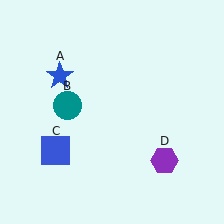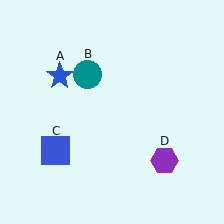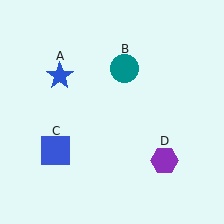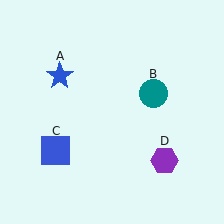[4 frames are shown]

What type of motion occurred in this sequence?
The teal circle (object B) rotated clockwise around the center of the scene.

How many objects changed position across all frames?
1 object changed position: teal circle (object B).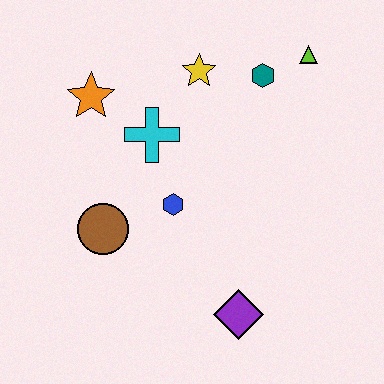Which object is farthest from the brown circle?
The lime triangle is farthest from the brown circle.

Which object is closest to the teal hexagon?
The lime triangle is closest to the teal hexagon.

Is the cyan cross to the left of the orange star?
No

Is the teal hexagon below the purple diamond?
No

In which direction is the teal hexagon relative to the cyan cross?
The teal hexagon is to the right of the cyan cross.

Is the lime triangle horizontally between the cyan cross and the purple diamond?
No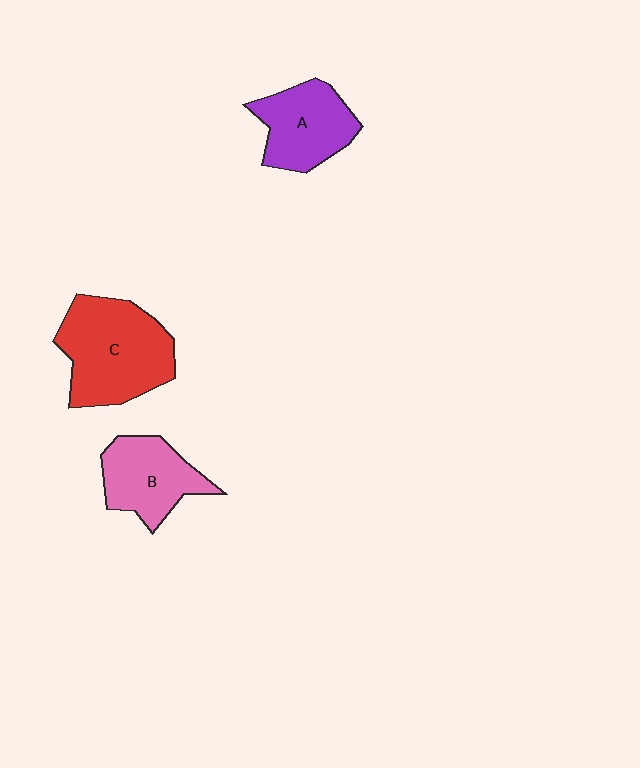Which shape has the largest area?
Shape C (red).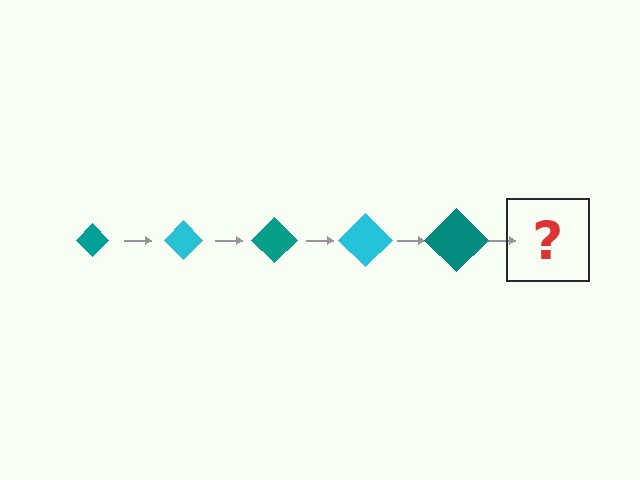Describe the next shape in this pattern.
It should be a cyan diamond, larger than the previous one.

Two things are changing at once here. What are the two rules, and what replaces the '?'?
The two rules are that the diamond grows larger each step and the color cycles through teal and cyan. The '?' should be a cyan diamond, larger than the previous one.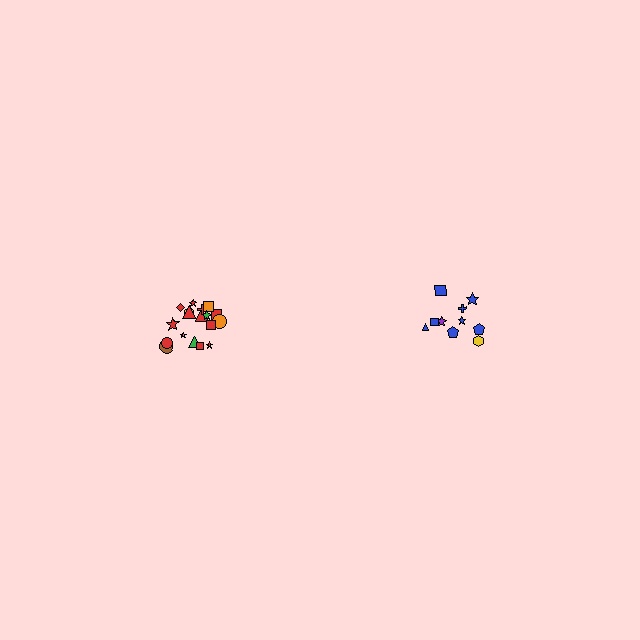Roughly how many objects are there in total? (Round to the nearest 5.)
Roughly 30 objects in total.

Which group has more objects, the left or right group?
The left group.